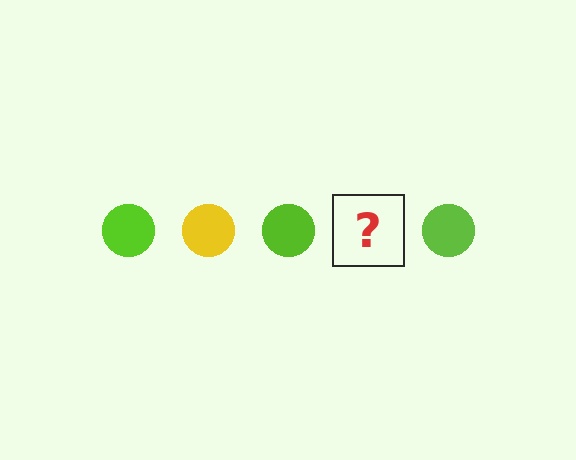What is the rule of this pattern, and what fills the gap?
The rule is that the pattern cycles through lime, yellow circles. The gap should be filled with a yellow circle.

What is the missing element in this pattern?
The missing element is a yellow circle.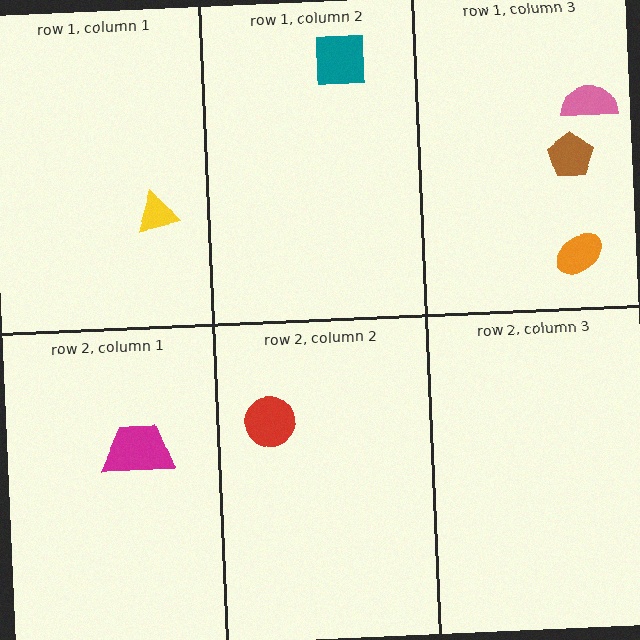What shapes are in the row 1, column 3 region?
The orange ellipse, the brown pentagon, the pink semicircle.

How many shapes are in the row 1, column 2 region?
1.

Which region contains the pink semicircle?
The row 1, column 3 region.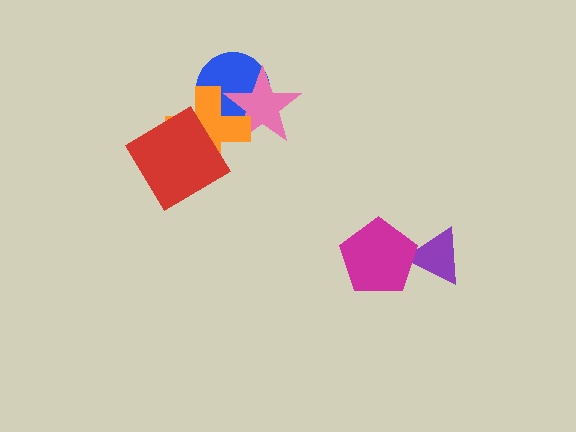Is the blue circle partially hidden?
Yes, it is partially covered by another shape.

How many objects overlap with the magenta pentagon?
1 object overlaps with the magenta pentagon.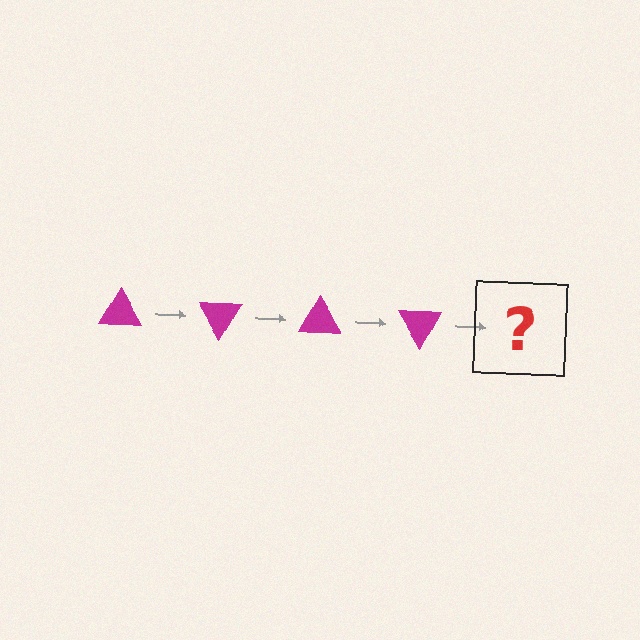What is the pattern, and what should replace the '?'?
The pattern is that the triangle rotates 60 degrees each step. The '?' should be a magenta triangle rotated 240 degrees.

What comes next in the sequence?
The next element should be a magenta triangle rotated 240 degrees.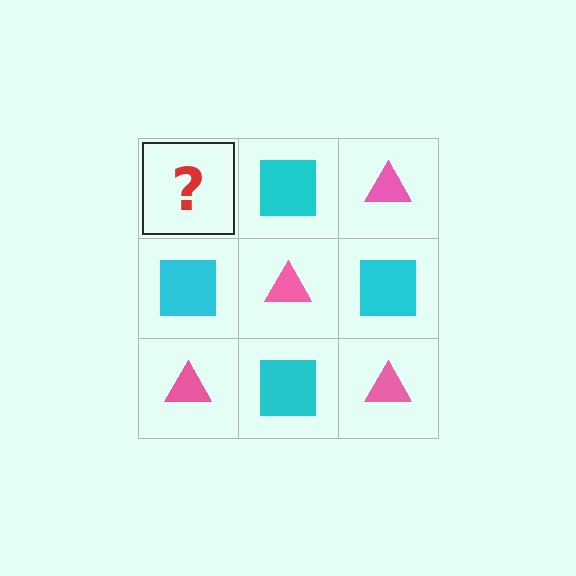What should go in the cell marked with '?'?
The missing cell should contain a pink triangle.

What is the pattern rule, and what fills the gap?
The rule is that it alternates pink triangle and cyan square in a checkerboard pattern. The gap should be filled with a pink triangle.